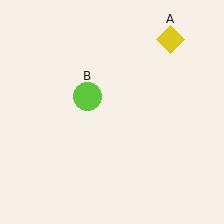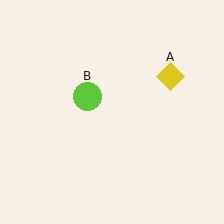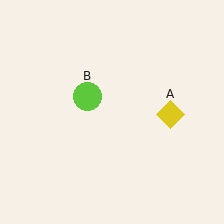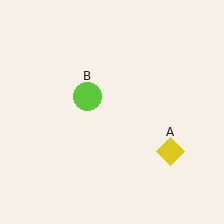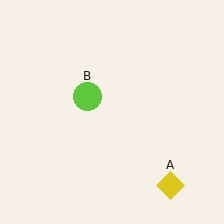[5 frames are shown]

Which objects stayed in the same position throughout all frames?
Lime circle (object B) remained stationary.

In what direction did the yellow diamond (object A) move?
The yellow diamond (object A) moved down.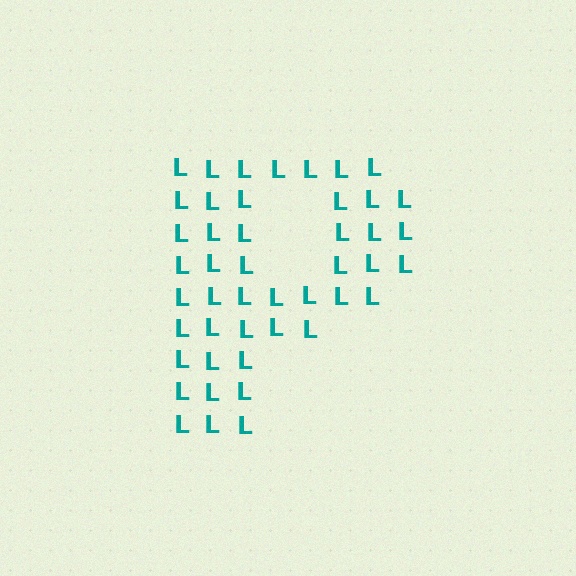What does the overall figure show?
The overall figure shows the letter P.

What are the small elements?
The small elements are letter L's.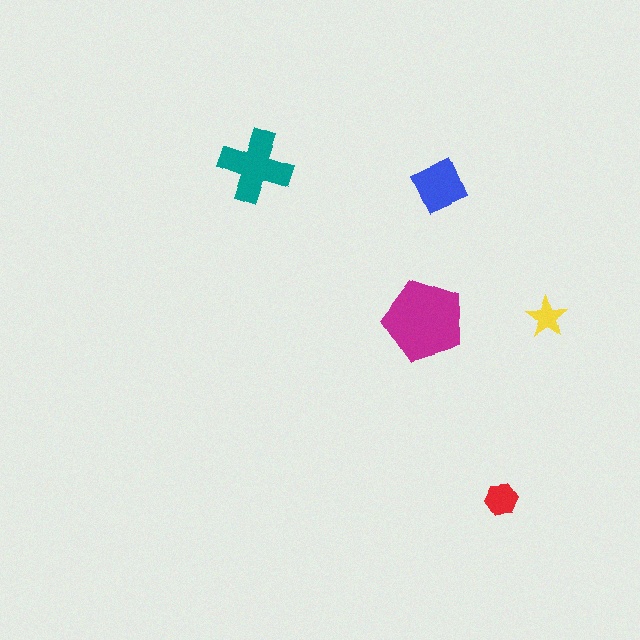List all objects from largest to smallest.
The magenta pentagon, the teal cross, the blue square, the red hexagon, the yellow star.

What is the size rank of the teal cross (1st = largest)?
2nd.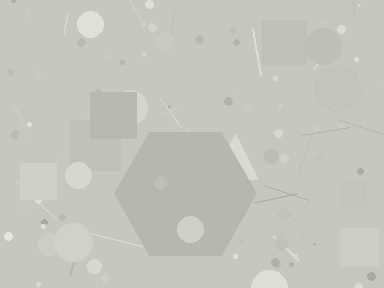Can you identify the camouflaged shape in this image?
The camouflaged shape is a hexagon.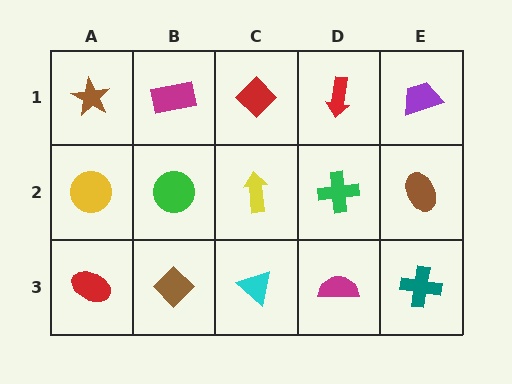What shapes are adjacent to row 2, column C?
A red diamond (row 1, column C), a cyan triangle (row 3, column C), a green circle (row 2, column B), a green cross (row 2, column D).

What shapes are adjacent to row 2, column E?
A purple trapezoid (row 1, column E), a teal cross (row 3, column E), a green cross (row 2, column D).